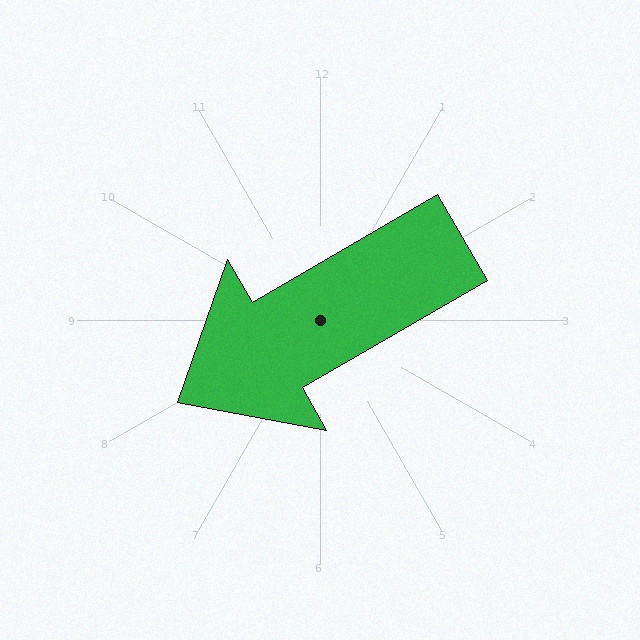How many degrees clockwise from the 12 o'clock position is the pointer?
Approximately 240 degrees.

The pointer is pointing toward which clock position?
Roughly 8 o'clock.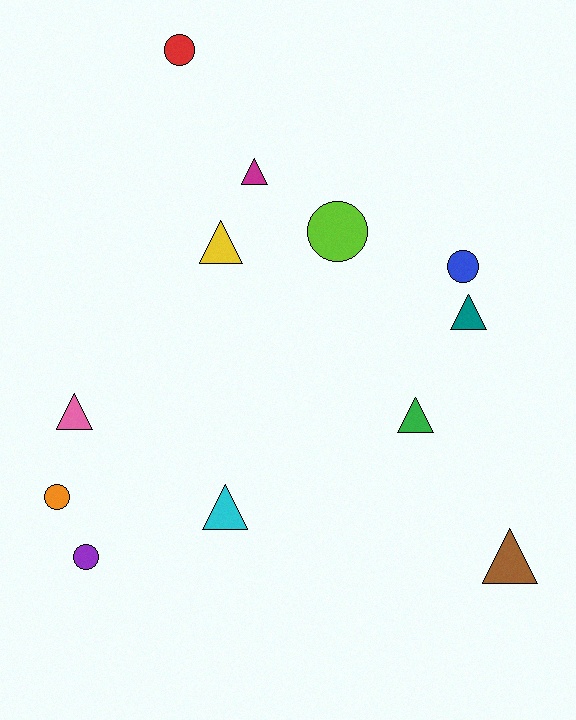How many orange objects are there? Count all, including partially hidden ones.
There is 1 orange object.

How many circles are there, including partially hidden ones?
There are 5 circles.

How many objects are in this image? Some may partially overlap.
There are 12 objects.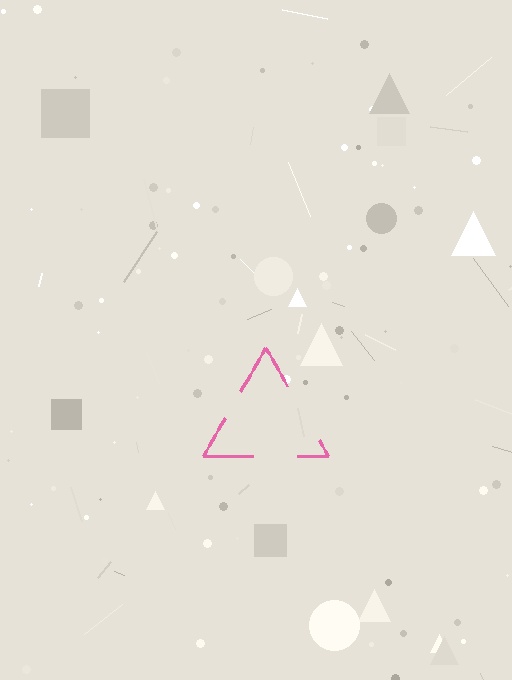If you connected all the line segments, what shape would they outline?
They would outline a triangle.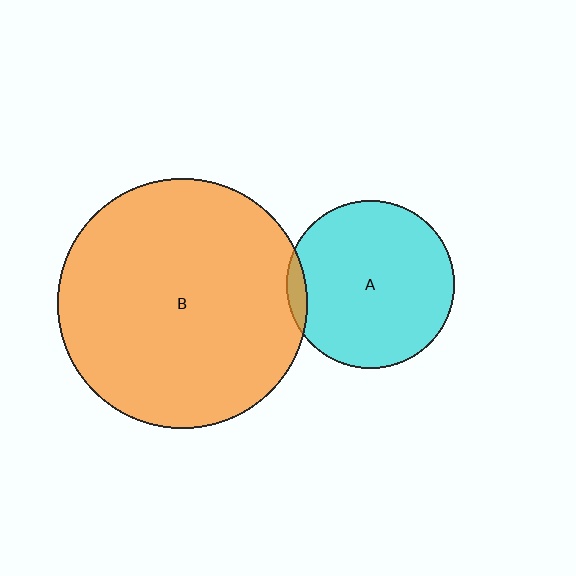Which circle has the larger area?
Circle B (orange).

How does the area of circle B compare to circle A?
Approximately 2.2 times.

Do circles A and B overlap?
Yes.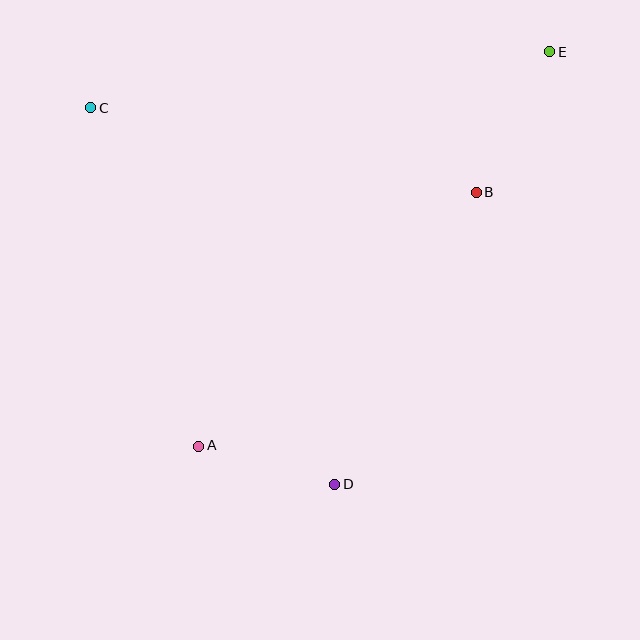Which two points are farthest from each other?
Points A and E are farthest from each other.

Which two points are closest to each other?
Points A and D are closest to each other.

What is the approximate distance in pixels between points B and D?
The distance between B and D is approximately 324 pixels.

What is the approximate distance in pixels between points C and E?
The distance between C and E is approximately 462 pixels.